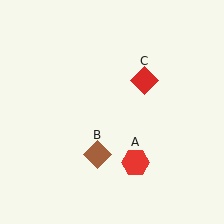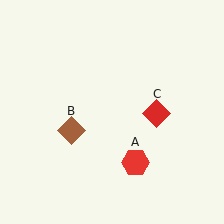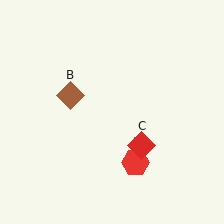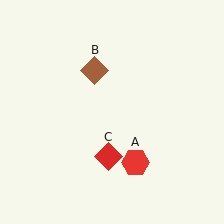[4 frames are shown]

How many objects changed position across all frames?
2 objects changed position: brown diamond (object B), red diamond (object C).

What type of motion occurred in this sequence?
The brown diamond (object B), red diamond (object C) rotated clockwise around the center of the scene.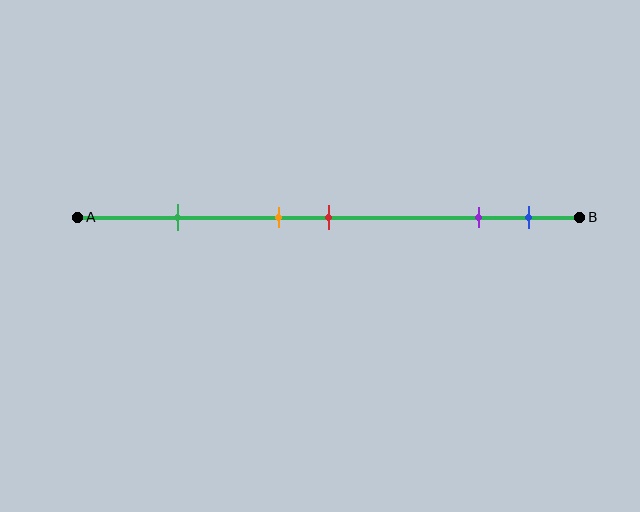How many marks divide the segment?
There are 5 marks dividing the segment.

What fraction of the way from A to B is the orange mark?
The orange mark is approximately 40% (0.4) of the way from A to B.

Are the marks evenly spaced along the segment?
No, the marks are not evenly spaced.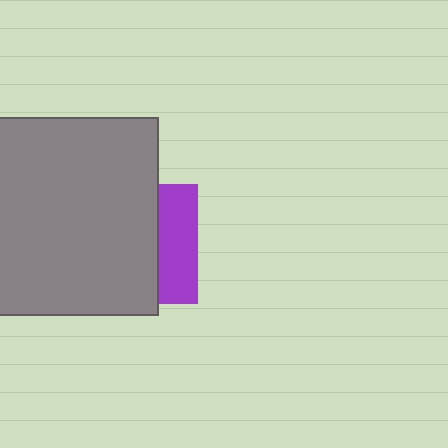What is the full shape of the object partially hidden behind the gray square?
The partially hidden object is a purple square.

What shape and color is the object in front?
The object in front is a gray square.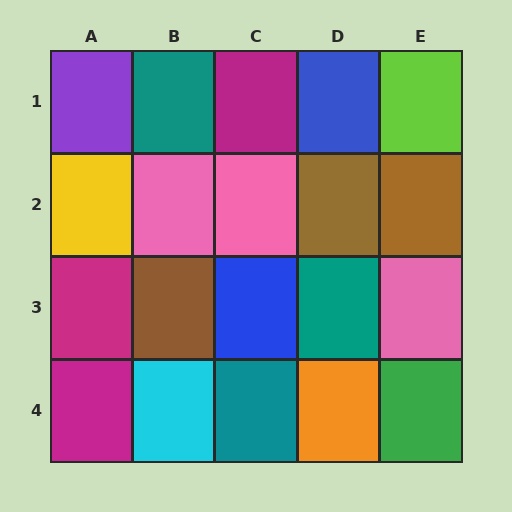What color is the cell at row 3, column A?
Magenta.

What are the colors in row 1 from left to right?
Purple, teal, magenta, blue, lime.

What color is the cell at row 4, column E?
Green.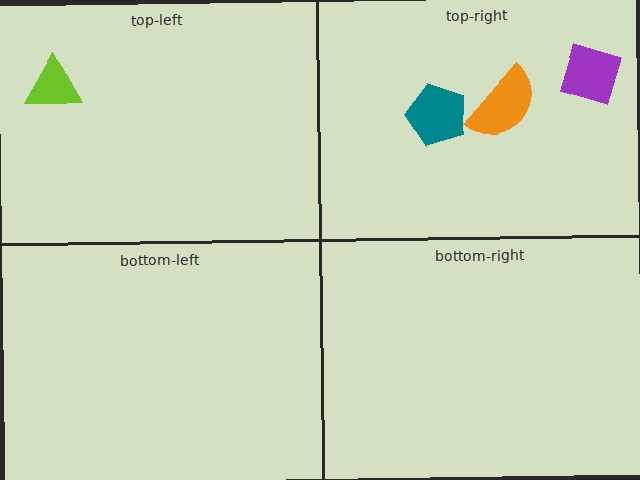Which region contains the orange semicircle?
The top-right region.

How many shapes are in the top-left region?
1.